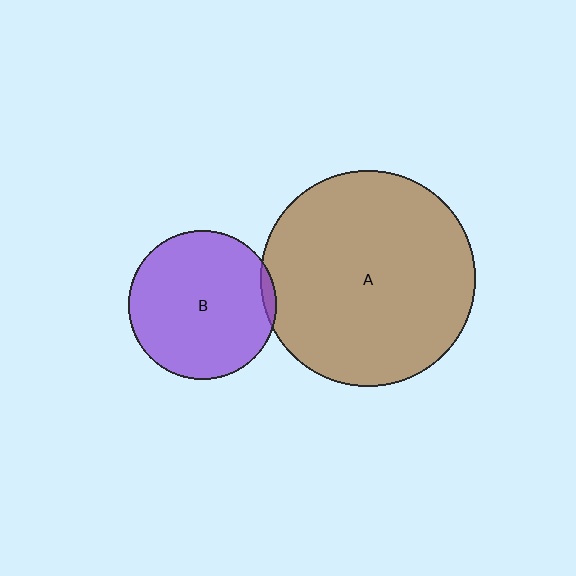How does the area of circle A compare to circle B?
Approximately 2.1 times.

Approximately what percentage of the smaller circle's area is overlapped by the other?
Approximately 5%.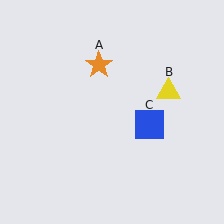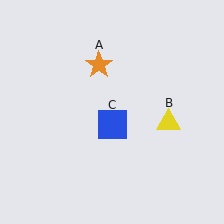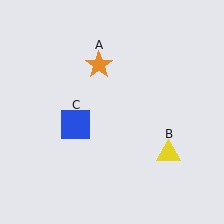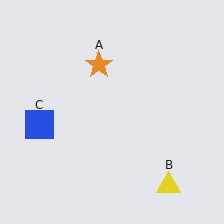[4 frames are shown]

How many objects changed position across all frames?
2 objects changed position: yellow triangle (object B), blue square (object C).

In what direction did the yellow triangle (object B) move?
The yellow triangle (object B) moved down.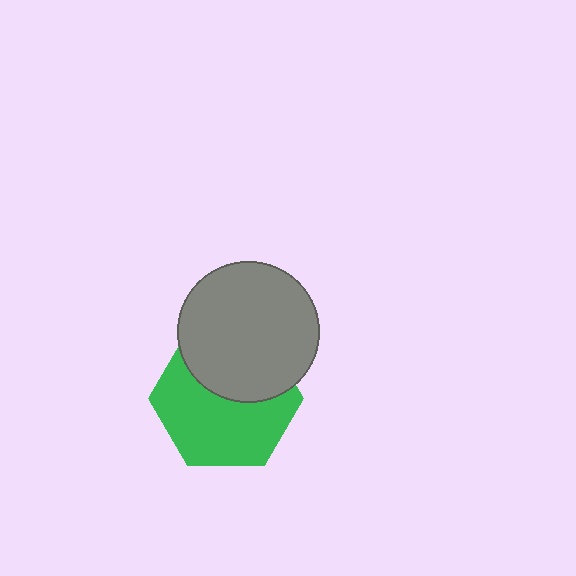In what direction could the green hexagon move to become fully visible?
The green hexagon could move down. That would shift it out from behind the gray circle entirely.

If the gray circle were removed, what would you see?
You would see the complete green hexagon.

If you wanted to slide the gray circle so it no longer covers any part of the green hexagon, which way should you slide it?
Slide it up — that is the most direct way to separate the two shapes.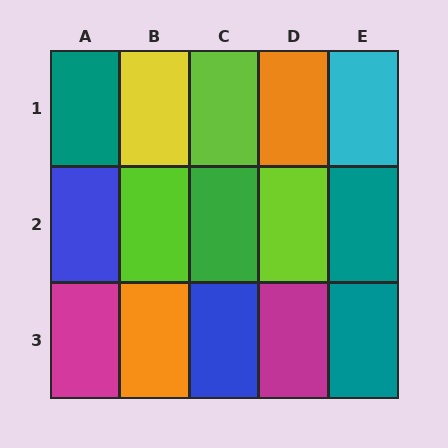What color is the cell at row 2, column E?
Teal.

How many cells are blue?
2 cells are blue.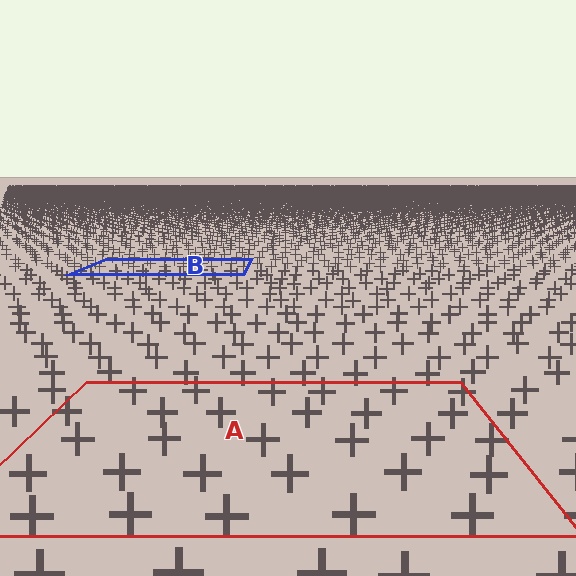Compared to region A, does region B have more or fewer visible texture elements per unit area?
Region B has more texture elements per unit area — they are packed more densely because it is farther away.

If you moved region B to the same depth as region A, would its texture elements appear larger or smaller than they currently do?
They would appear larger. At a closer depth, the same texture elements are projected at a bigger on-screen size.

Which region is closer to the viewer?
Region A is closer. The texture elements there are larger and more spread out.